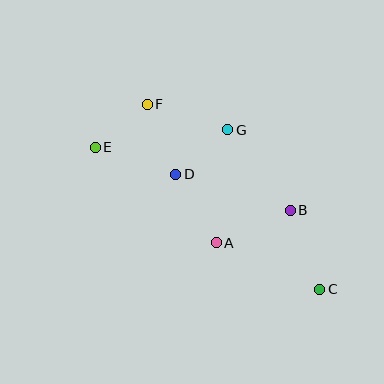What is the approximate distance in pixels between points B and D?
The distance between B and D is approximately 120 pixels.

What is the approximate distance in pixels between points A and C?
The distance between A and C is approximately 113 pixels.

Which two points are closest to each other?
Points E and F are closest to each other.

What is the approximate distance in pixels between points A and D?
The distance between A and D is approximately 80 pixels.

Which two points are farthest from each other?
Points C and E are farthest from each other.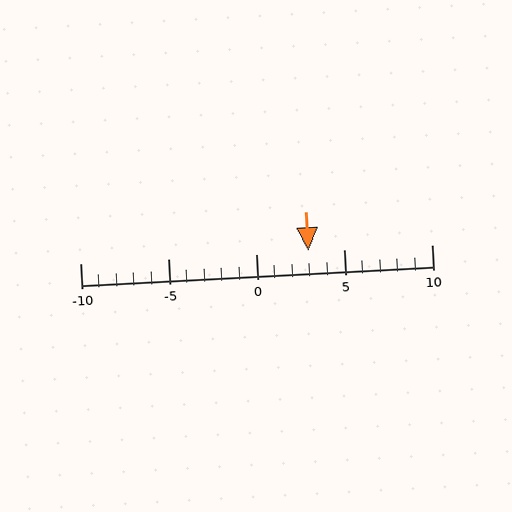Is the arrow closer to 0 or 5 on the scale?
The arrow is closer to 5.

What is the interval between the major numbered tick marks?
The major tick marks are spaced 5 units apart.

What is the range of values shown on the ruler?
The ruler shows values from -10 to 10.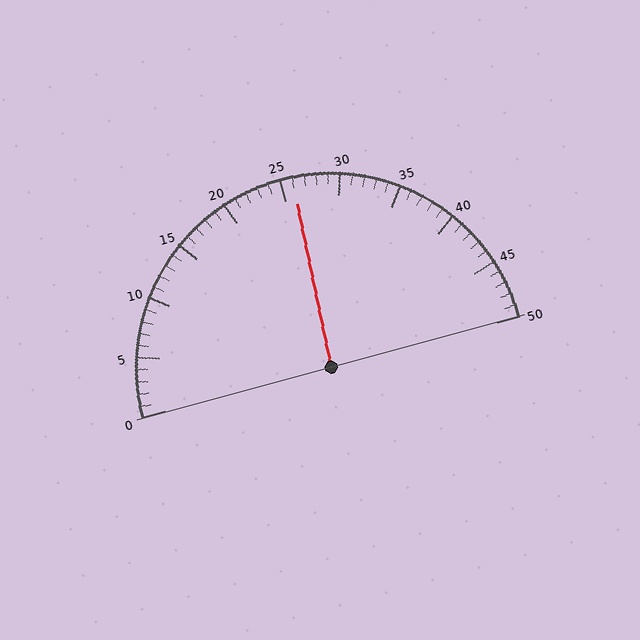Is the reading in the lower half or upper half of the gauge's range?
The reading is in the upper half of the range (0 to 50).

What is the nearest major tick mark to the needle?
The nearest major tick mark is 25.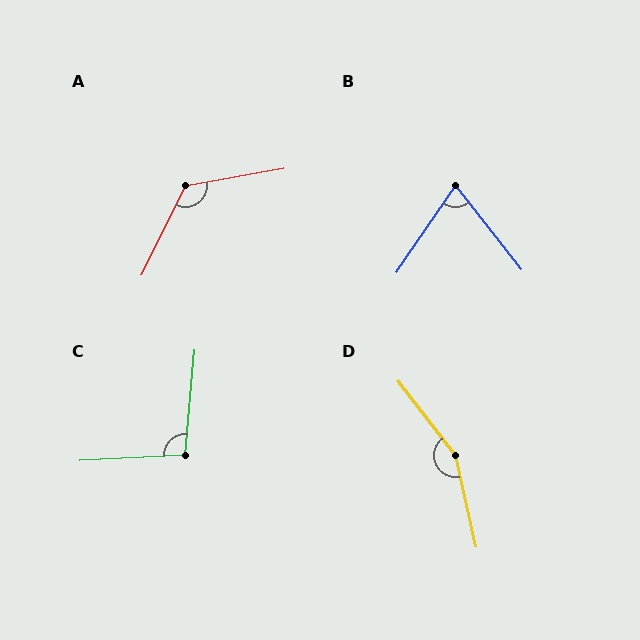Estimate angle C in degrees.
Approximately 98 degrees.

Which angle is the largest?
D, at approximately 155 degrees.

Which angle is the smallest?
B, at approximately 72 degrees.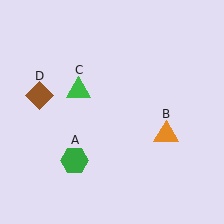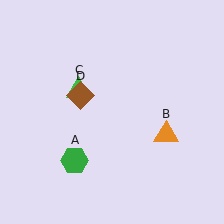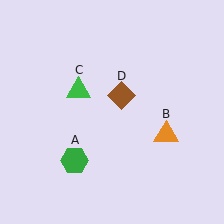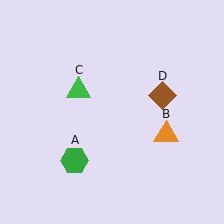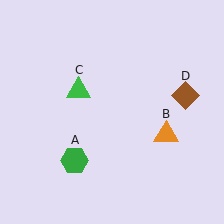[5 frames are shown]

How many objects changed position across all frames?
1 object changed position: brown diamond (object D).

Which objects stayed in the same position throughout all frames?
Green hexagon (object A) and orange triangle (object B) and green triangle (object C) remained stationary.